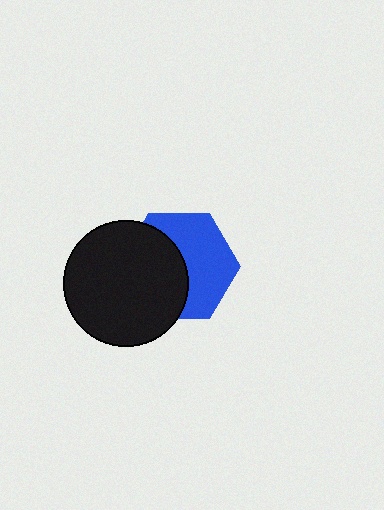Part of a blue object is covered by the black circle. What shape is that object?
It is a hexagon.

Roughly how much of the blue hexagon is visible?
About half of it is visible (roughly 52%).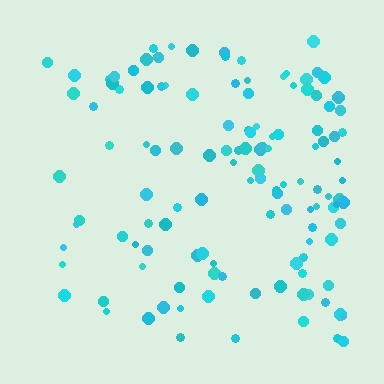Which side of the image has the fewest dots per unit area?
The left.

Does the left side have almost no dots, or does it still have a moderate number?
Still a moderate number, just noticeably fewer than the right.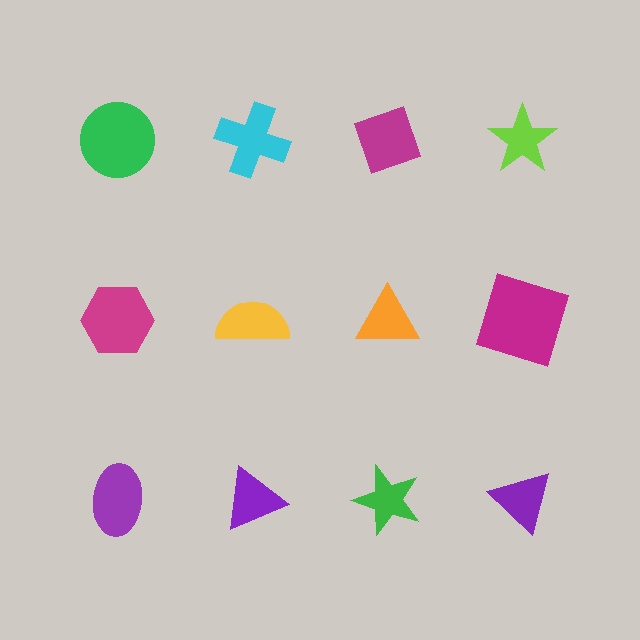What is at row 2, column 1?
A magenta hexagon.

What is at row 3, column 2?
A purple triangle.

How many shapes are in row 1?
4 shapes.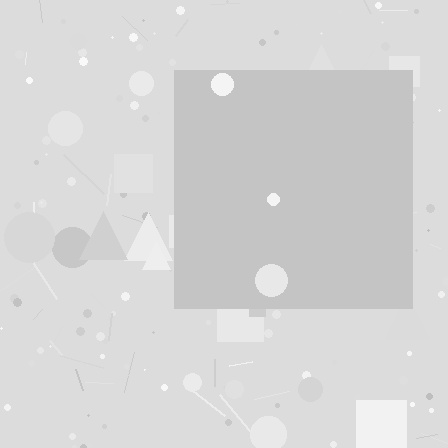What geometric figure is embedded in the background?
A square is embedded in the background.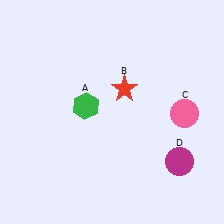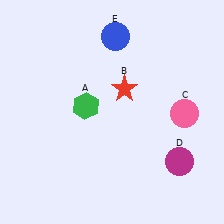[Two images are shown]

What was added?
A blue circle (E) was added in Image 2.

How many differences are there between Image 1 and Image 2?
There is 1 difference between the two images.